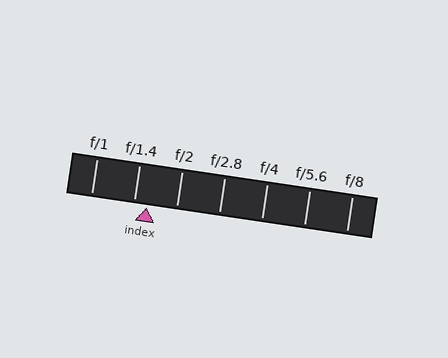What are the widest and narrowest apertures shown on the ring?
The widest aperture shown is f/1 and the narrowest is f/8.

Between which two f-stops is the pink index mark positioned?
The index mark is between f/1.4 and f/2.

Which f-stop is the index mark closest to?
The index mark is closest to f/1.4.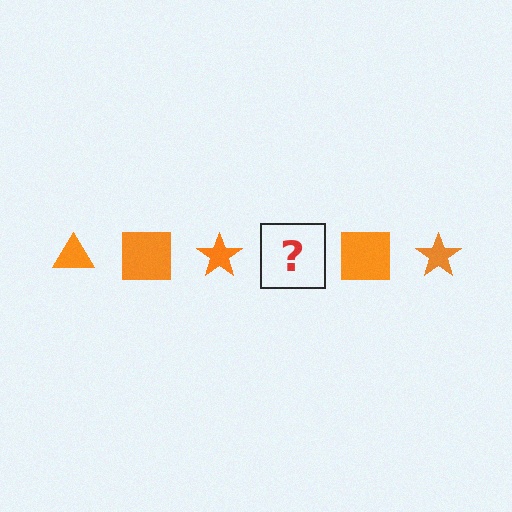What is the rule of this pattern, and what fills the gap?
The rule is that the pattern cycles through triangle, square, star shapes in orange. The gap should be filled with an orange triangle.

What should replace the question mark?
The question mark should be replaced with an orange triangle.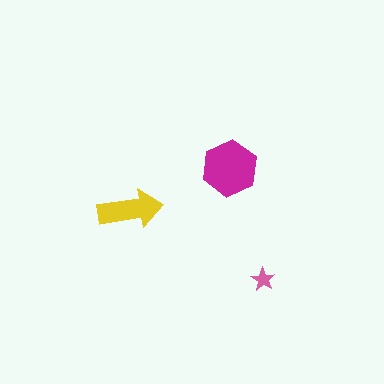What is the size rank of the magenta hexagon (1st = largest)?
1st.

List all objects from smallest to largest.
The pink star, the yellow arrow, the magenta hexagon.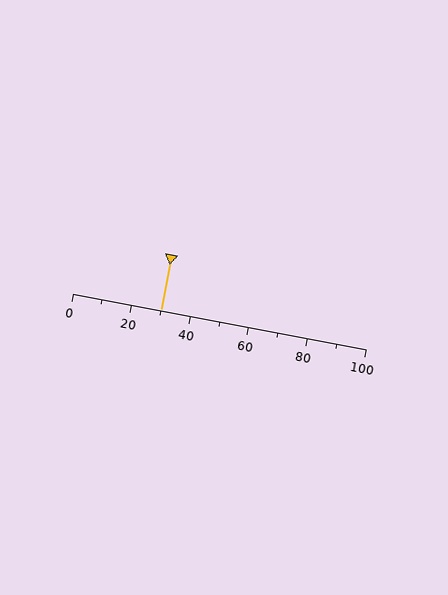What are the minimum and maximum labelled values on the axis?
The axis runs from 0 to 100.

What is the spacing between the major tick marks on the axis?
The major ticks are spaced 20 apart.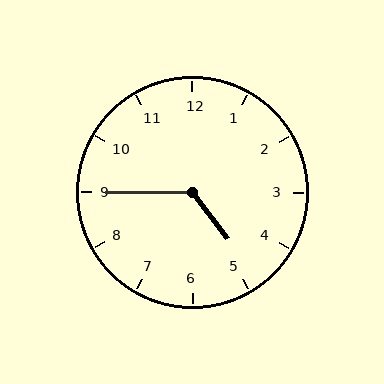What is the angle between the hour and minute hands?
Approximately 128 degrees.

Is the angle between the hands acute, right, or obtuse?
It is obtuse.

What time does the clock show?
4:45.